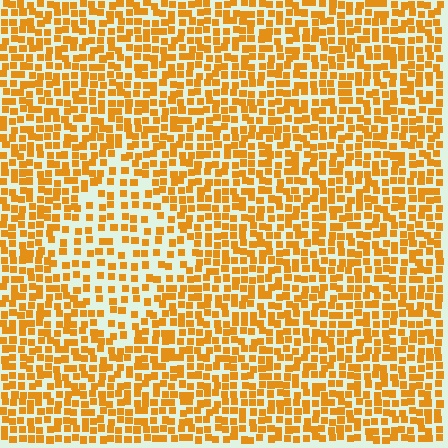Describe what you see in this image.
The image contains small orange elements arranged at two different densities. A diamond-shaped region is visible where the elements are less densely packed than the surrounding area.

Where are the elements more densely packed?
The elements are more densely packed outside the diamond boundary.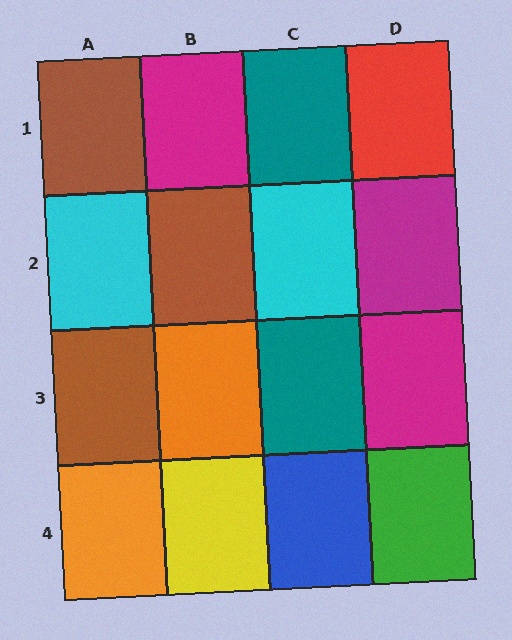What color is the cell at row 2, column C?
Cyan.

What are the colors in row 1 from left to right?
Brown, magenta, teal, red.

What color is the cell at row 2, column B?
Brown.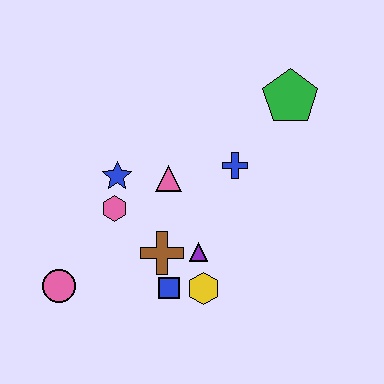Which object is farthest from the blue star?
The green pentagon is farthest from the blue star.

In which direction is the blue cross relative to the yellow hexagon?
The blue cross is above the yellow hexagon.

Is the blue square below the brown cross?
Yes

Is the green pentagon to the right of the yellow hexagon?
Yes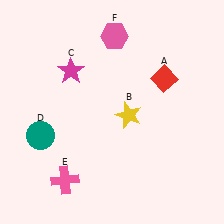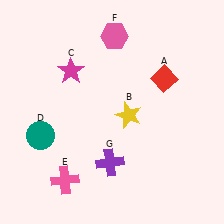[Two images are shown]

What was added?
A purple cross (G) was added in Image 2.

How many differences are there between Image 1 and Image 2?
There is 1 difference between the two images.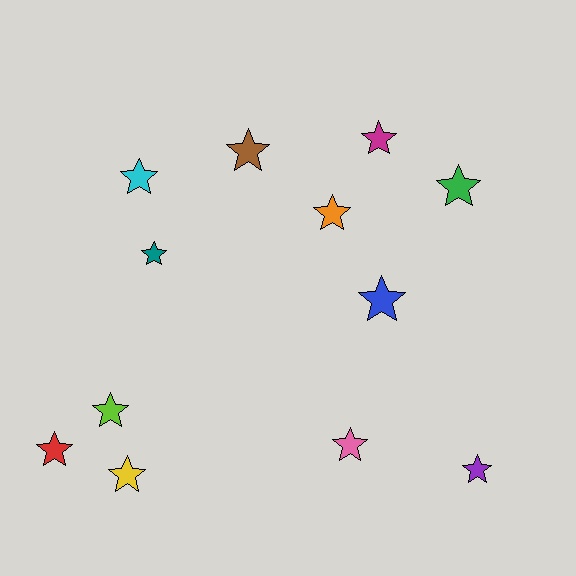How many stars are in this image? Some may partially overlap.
There are 12 stars.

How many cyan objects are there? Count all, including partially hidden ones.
There is 1 cyan object.